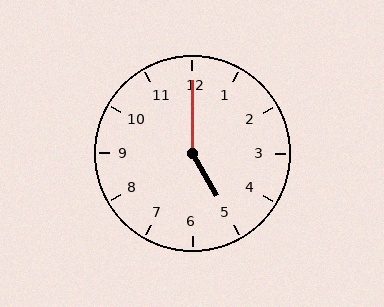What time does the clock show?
5:00.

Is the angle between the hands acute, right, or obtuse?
It is obtuse.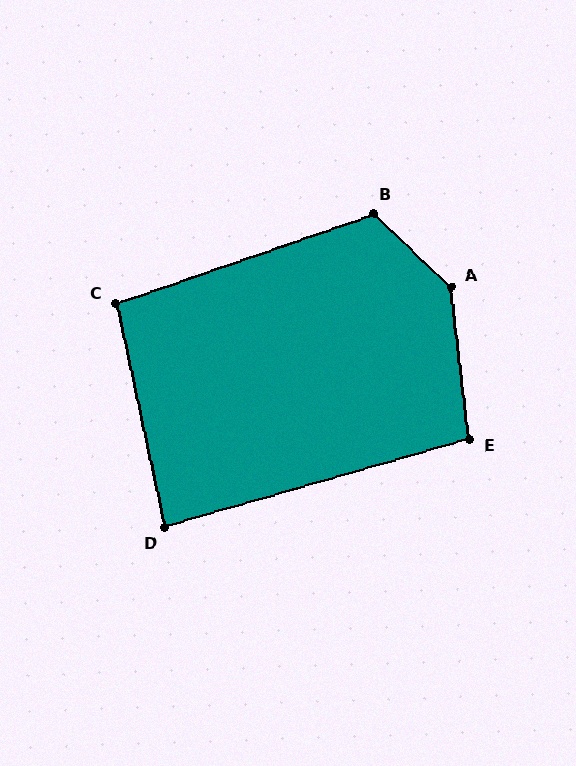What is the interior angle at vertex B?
Approximately 118 degrees (obtuse).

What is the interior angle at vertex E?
Approximately 99 degrees (obtuse).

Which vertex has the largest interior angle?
A, at approximately 140 degrees.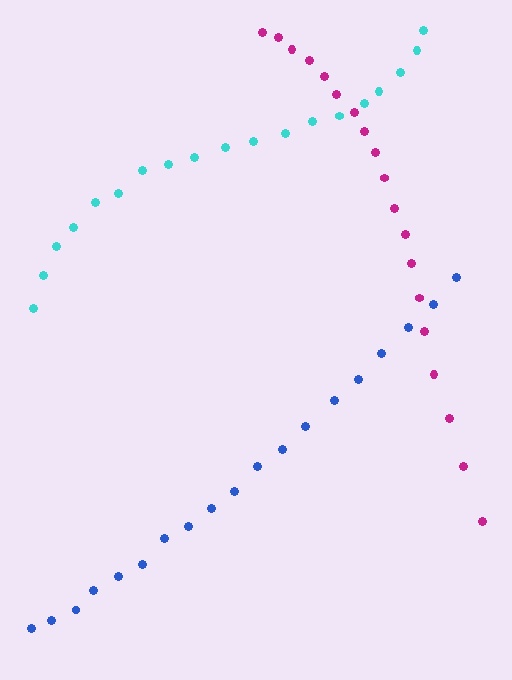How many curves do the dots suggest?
There are 3 distinct paths.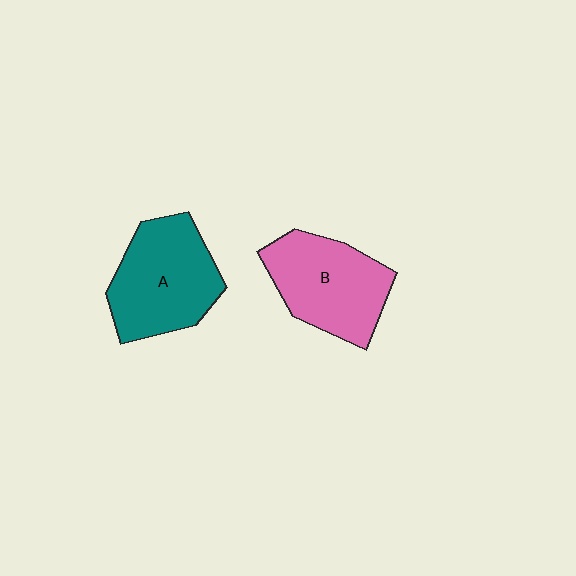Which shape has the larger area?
Shape A (teal).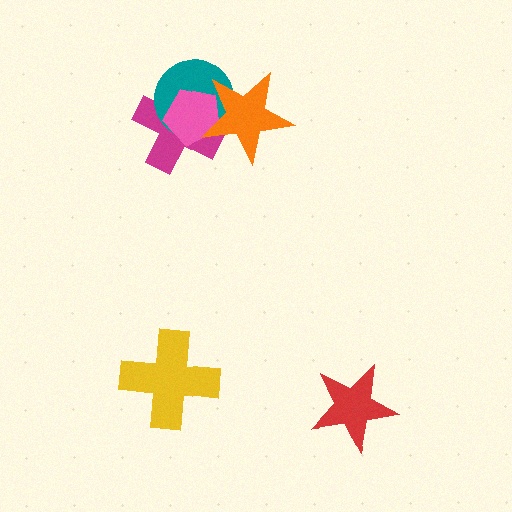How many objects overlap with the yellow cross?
0 objects overlap with the yellow cross.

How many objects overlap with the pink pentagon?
3 objects overlap with the pink pentagon.